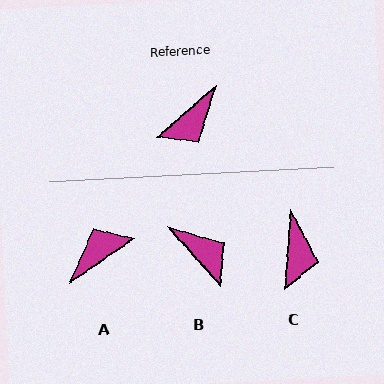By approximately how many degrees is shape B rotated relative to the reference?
Approximately 91 degrees counter-clockwise.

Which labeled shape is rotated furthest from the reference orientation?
A, about 173 degrees away.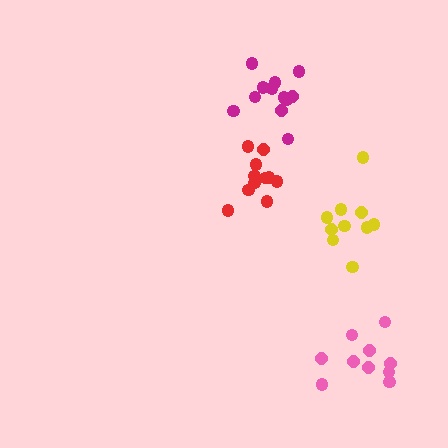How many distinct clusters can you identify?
There are 4 distinct clusters.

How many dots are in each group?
Group 1: 11 dots, Group 2: 10 dots, Group 3: 12 dots, Group 4: 10 dots (43 total).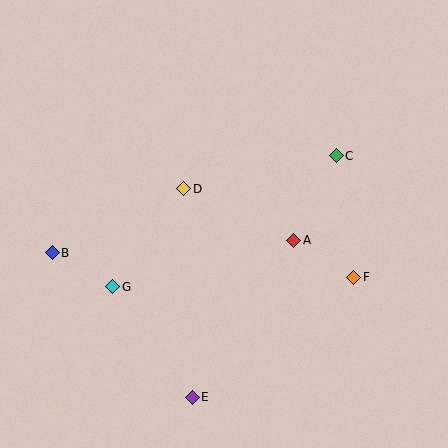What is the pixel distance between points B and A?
The distance between B and A is 242 pixels.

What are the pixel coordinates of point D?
Point D is at (184, 189).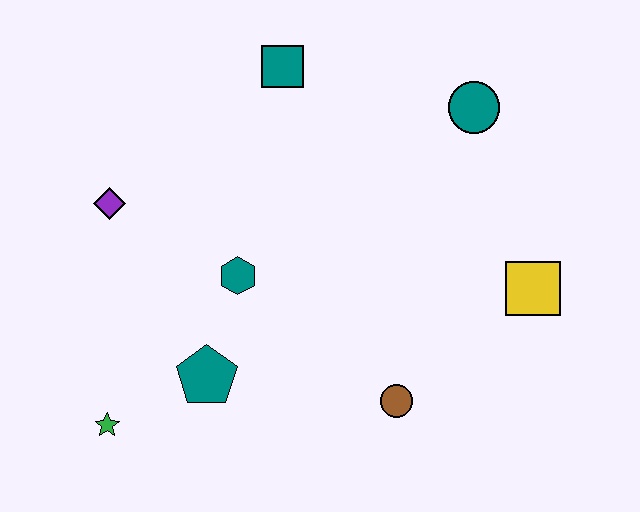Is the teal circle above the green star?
Yes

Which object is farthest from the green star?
The teal circle is farthest from the green star.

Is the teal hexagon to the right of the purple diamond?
Yes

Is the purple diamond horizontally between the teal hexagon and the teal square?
No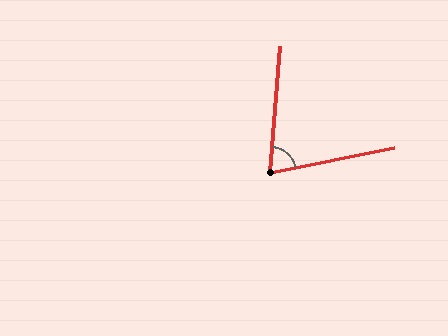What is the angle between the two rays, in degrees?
Approximately 74 degrees.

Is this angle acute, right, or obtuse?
It is acute.